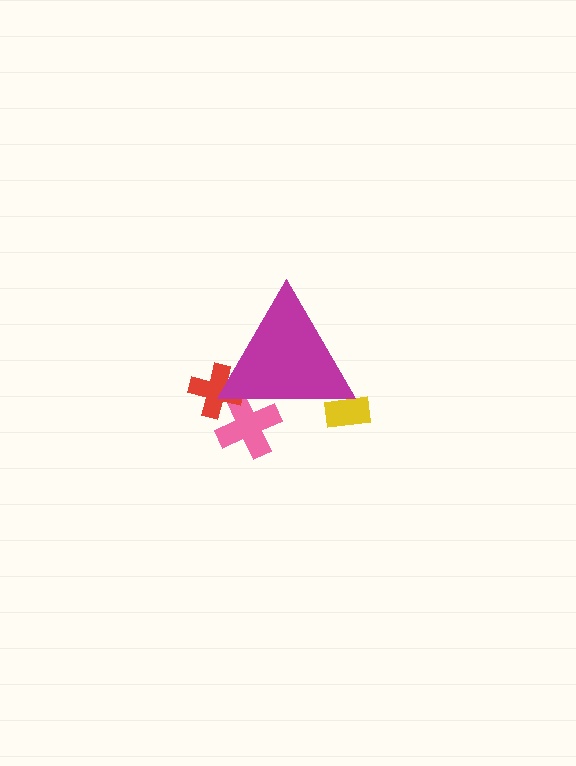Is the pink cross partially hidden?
Yes, the pink cross is partially hidden behind the magenta triangle.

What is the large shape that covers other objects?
A magenta triangle.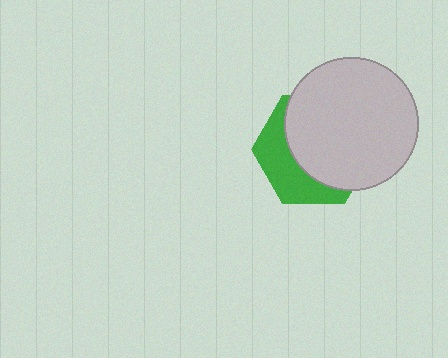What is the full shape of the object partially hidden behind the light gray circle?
The partially hidden object is a green hexagon.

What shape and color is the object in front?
The object in front is a light gray circle.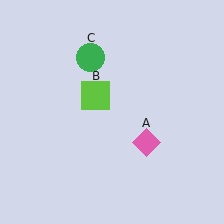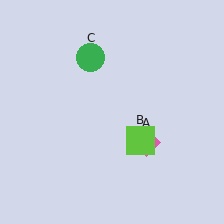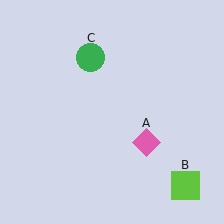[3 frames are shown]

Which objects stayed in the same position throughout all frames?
Pink diamond (object A) and green circle (object C) remained stationary.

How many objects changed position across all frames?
1 object changed position: lime square (object B).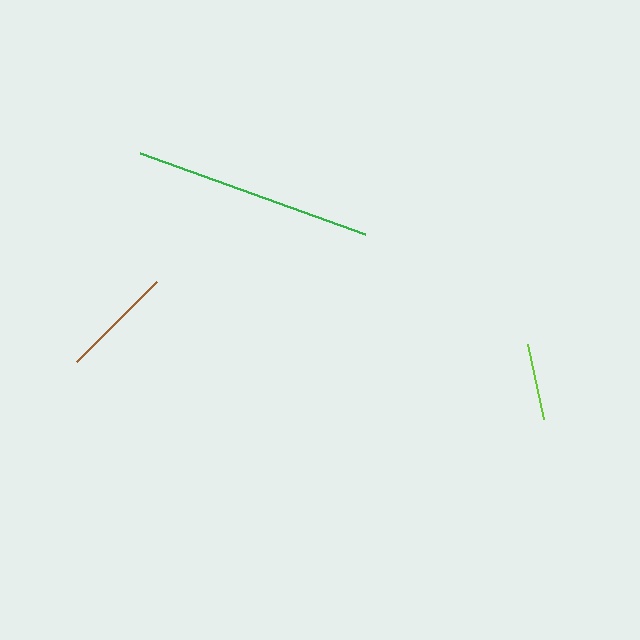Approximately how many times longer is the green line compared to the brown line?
The green line is approximately 2.1 times the length of the brown line.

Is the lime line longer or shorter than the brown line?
The brown line is longer than the lime line.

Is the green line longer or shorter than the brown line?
The green line is longer than the brown line.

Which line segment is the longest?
The green line is the longest at approximately 239 pixels.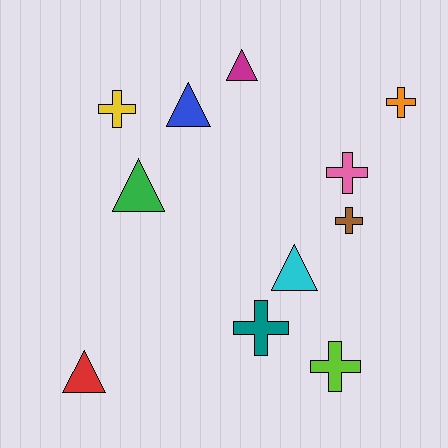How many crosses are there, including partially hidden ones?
There are 6 crosses.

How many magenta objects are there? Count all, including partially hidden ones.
There is 1 magenta object.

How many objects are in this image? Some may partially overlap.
There are 11 objects.